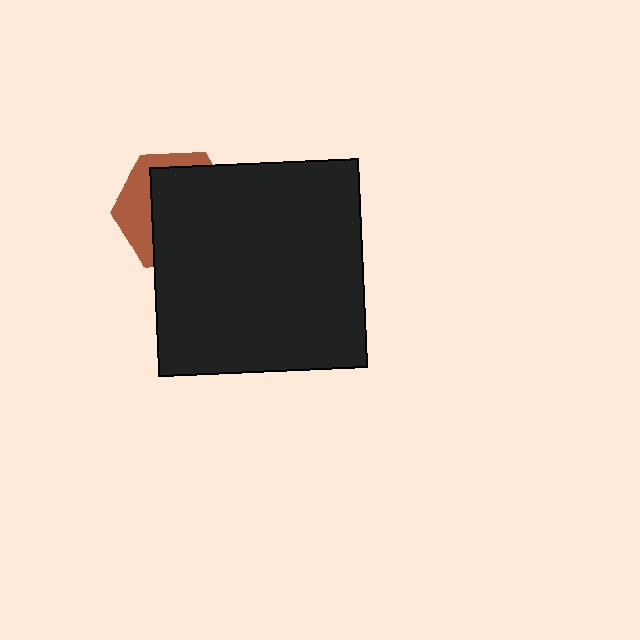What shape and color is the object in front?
The object in front is a black square.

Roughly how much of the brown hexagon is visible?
A small part of it is visible (roughly 32%).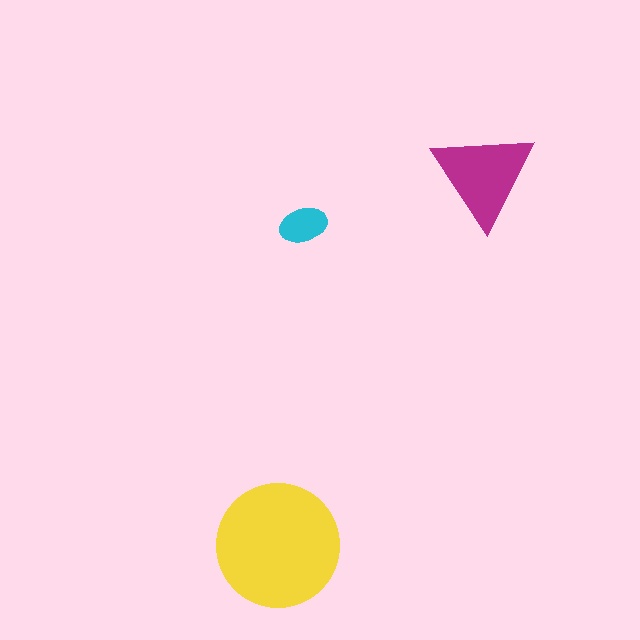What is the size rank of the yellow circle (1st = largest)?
1st.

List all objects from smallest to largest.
The cyan ellipse, the magenta triangle, the yellow circle.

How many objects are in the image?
There are 3 objects in the image.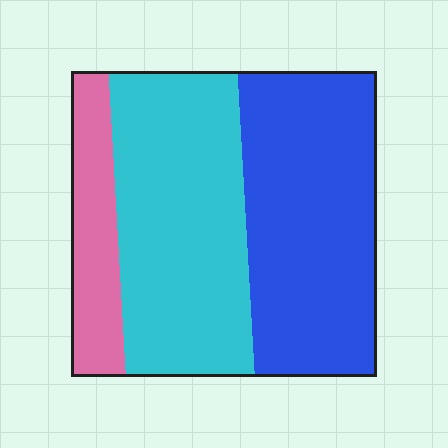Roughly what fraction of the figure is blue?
Blue covers roughly 45% of the figure.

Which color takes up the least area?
Pink, at roughly 15%.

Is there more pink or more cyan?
Cyan.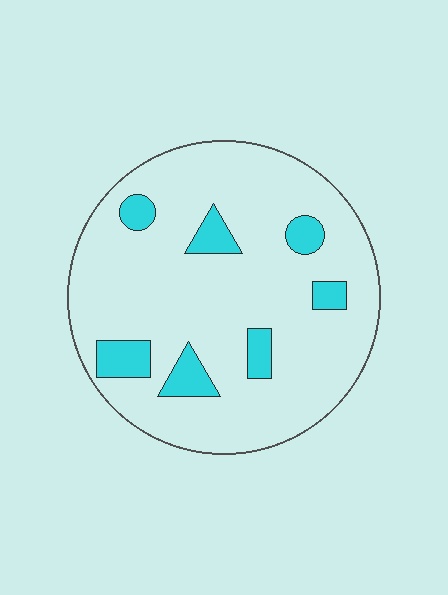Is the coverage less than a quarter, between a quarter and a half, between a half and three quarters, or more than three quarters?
Less than a quarter.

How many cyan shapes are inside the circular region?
7.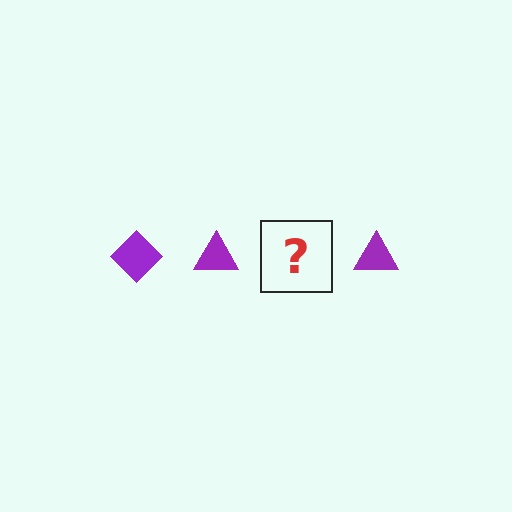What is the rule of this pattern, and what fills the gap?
The rule is that the pattern cycles through diamond, triangle shapes in purple. The gap should be filled with a purple diamond.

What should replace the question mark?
The question mark should be replaced with a purple diamond.